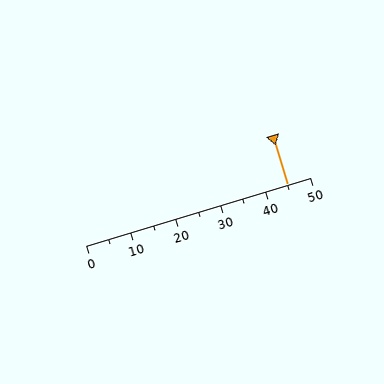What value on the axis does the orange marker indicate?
The marker indicates approximately 45.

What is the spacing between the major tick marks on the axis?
The major ticks are spaced 10 apart.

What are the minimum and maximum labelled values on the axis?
The axis runs from 0 to 50.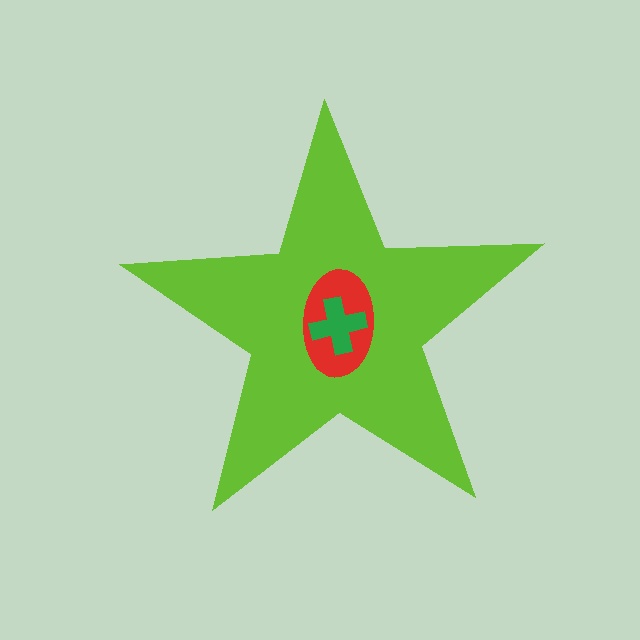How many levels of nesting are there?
3.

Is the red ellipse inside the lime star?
Yes.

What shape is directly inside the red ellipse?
The green cross.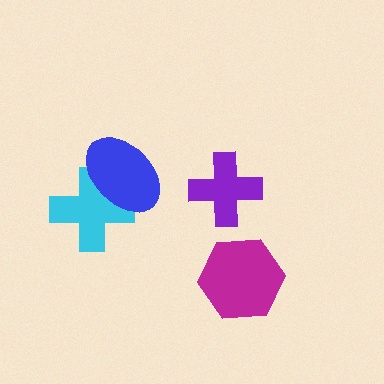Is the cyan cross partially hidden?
Yes, it is partially covered by another shape.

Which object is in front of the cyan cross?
The blue ellipse is in front of the cyan cross.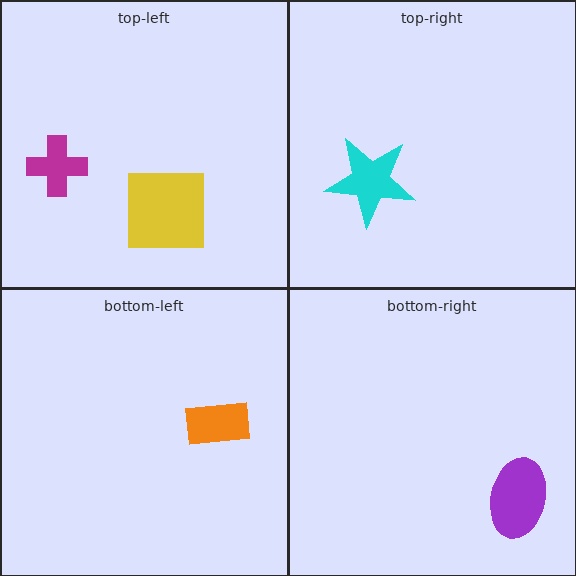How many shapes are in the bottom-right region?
1.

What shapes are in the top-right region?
The cyan star.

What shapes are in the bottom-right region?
The purple ellipse.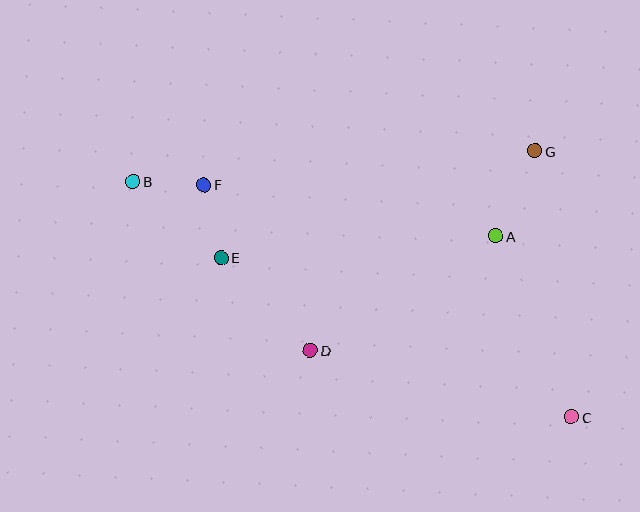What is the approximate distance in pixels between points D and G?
The distance between D and G is approximately 301 pixels.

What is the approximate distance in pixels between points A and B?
The distance between A and B is approximately 367 pixels.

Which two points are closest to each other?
Points B and F are closest to each other.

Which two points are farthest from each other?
Points B and C are farthest from each other.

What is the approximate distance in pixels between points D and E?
The distance between D and E is approximately 129 pixels.